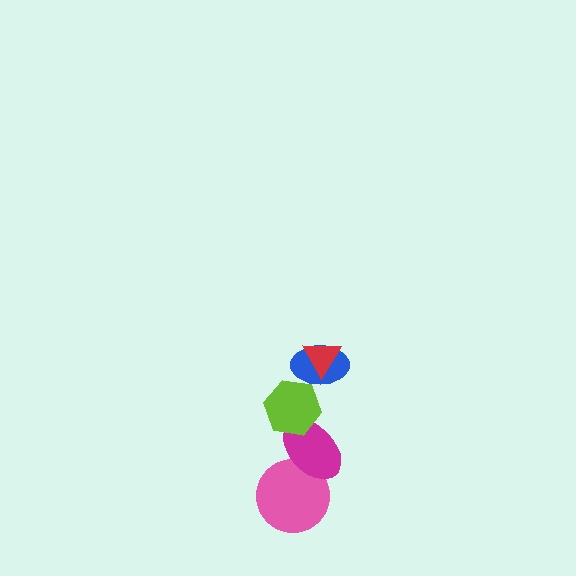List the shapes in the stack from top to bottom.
From top to bottom: the red triangle, the blue ellipse, the lime hexagon, the magenta ellipse, the pink circle.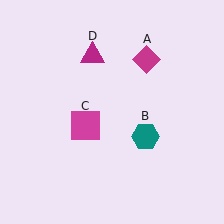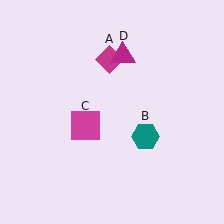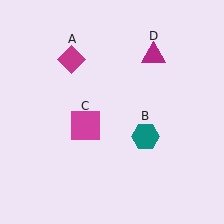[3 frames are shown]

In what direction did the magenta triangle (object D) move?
The magenta triangle (object D) moved right.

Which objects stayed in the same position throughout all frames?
Teal hexagon (object B) and magenta square (object C) remained stationary.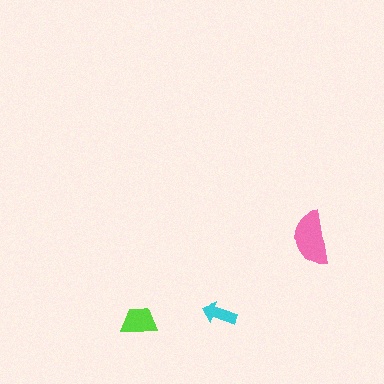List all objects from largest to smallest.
The pink semicircle, the lime trapezoid, the cyan arrow.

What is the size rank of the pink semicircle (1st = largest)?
1st.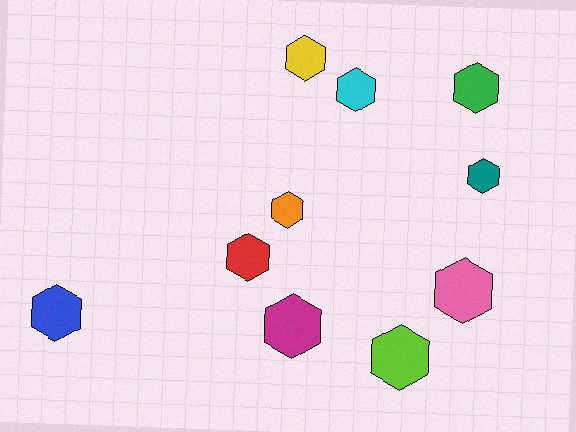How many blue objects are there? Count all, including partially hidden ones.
There is 1 blue object.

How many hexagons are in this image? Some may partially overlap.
There are 10 hexagons.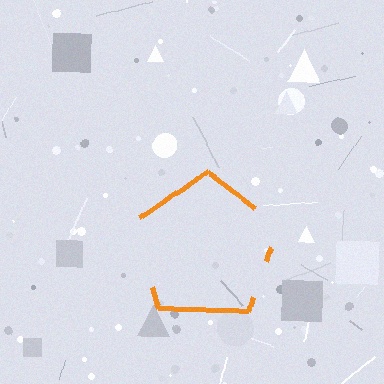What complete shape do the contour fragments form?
The contour fragments form a pentagon.